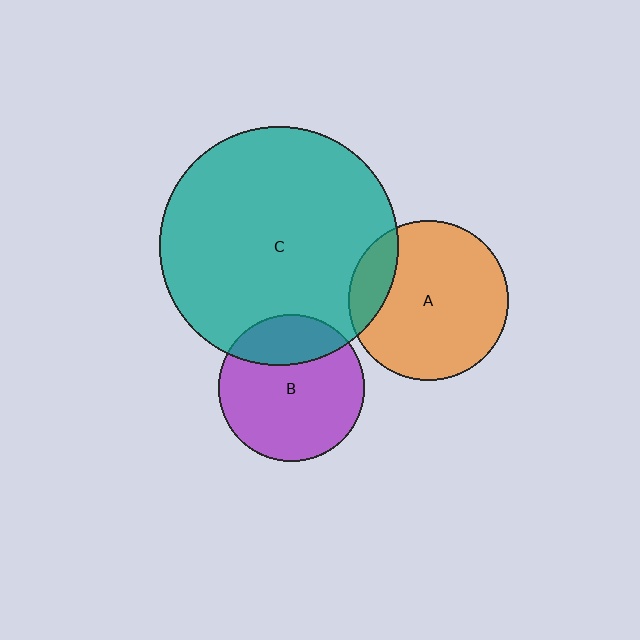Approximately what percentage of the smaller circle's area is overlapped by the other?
Approximately 25%.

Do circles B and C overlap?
Yes.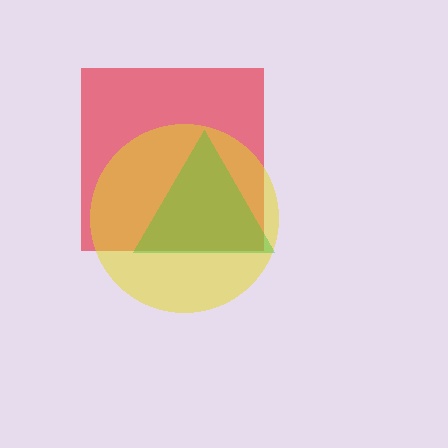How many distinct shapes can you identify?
There are 3 distinct shapes: a red square, a yellow circle, a green triangle.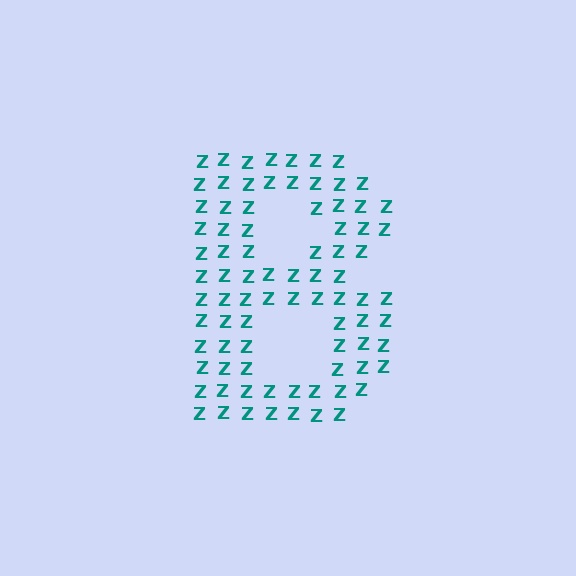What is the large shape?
The large shape is the letter B.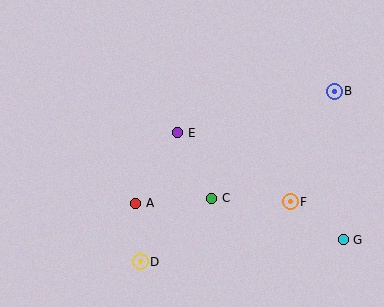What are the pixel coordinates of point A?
Point A is at (136, 203).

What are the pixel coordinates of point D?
Point D is at (140, 262).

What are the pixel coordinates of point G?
Point G is at (343, 240).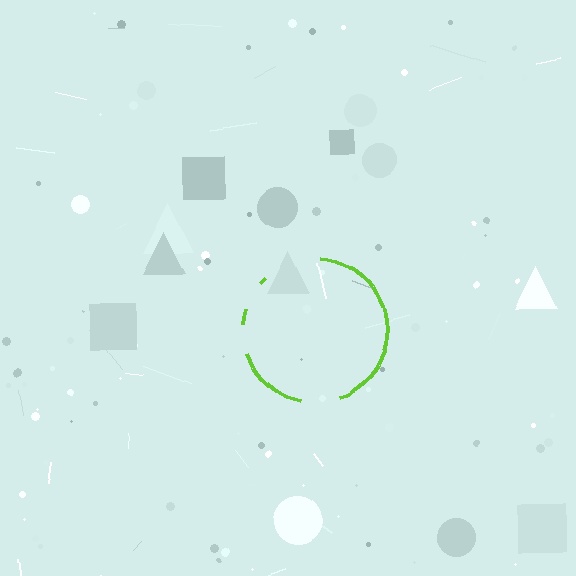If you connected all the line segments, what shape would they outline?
They would outline a circle.